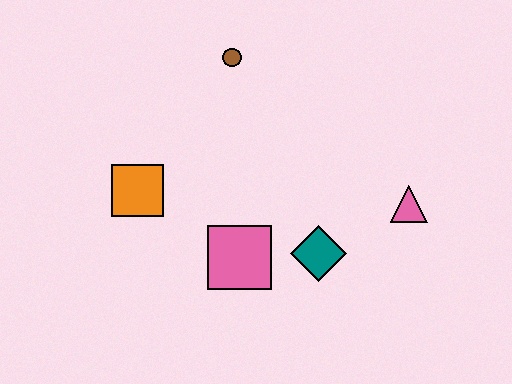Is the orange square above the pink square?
Yes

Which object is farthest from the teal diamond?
The brown circle is farthest from the teal diamond.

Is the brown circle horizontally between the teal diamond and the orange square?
Yes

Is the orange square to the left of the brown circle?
Yes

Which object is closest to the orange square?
The pink square is closest to the orange square.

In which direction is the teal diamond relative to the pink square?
The teal diamond is to the right of the pink square.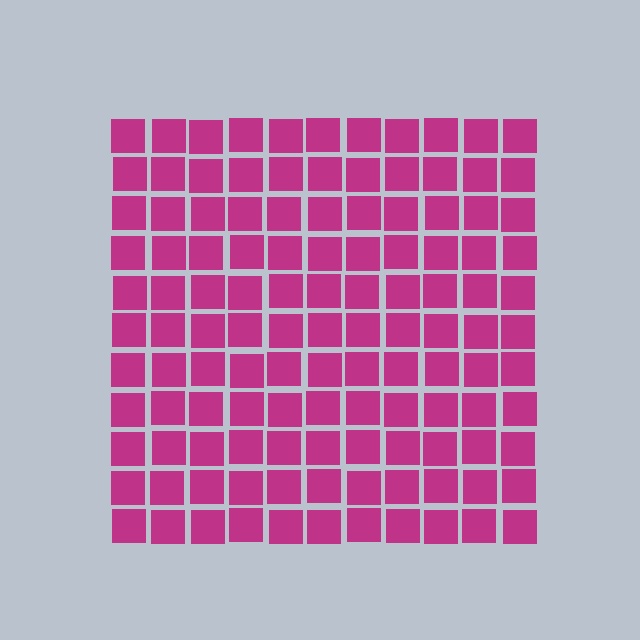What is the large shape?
The large shape is a square.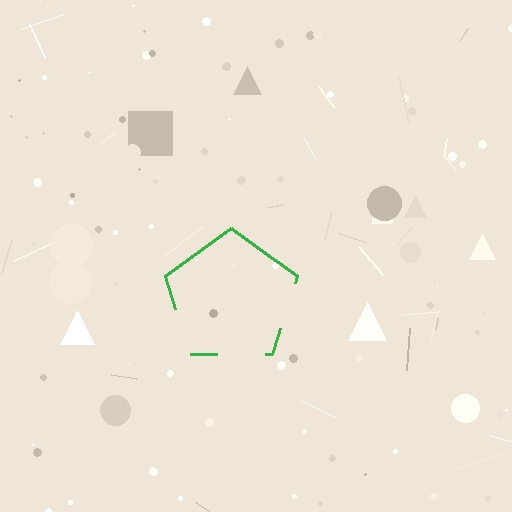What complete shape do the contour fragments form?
The contour fragments form a pentagon.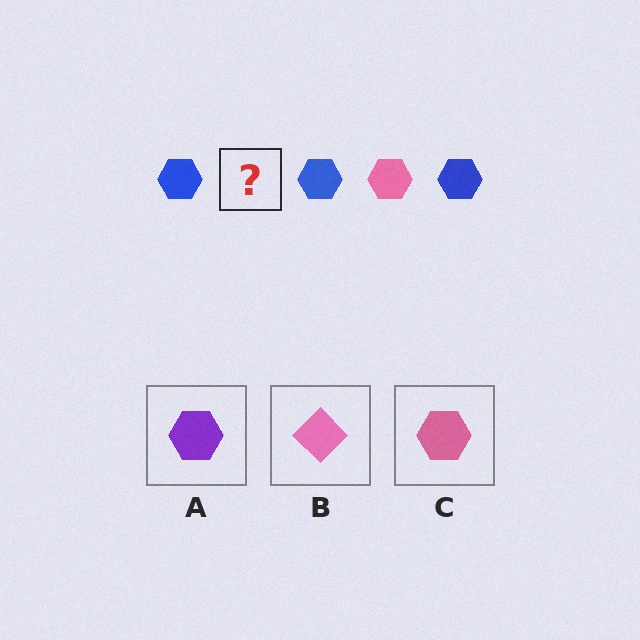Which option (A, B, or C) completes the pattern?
C.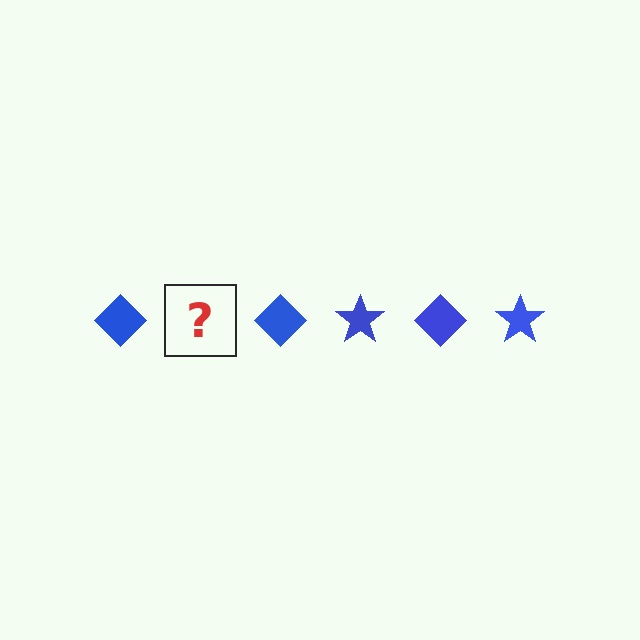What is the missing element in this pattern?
The missing element is a blue star.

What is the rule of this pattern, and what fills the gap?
The rule is that the pattern cycles through diamond, star shapes in blue. The gap should be filled with a blue star.